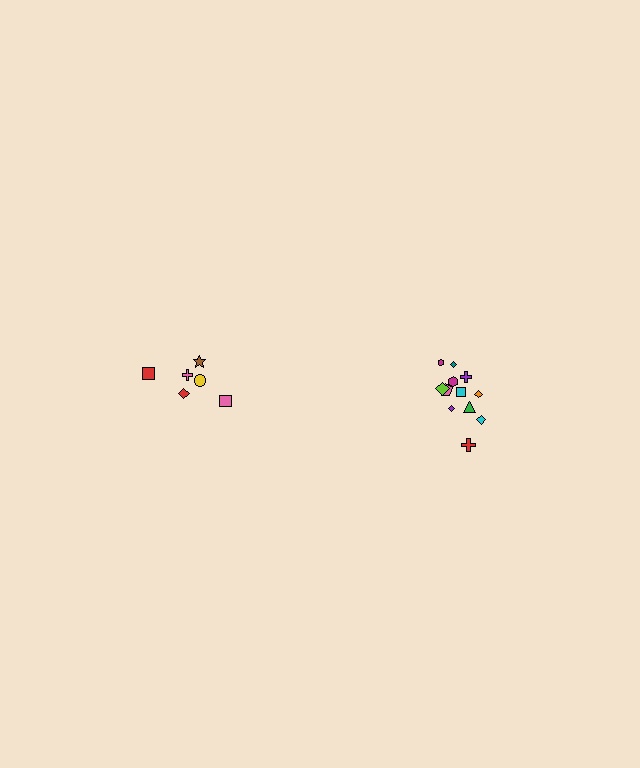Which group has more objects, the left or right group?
The right group.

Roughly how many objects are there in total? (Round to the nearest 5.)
Roughly 20 objects in total.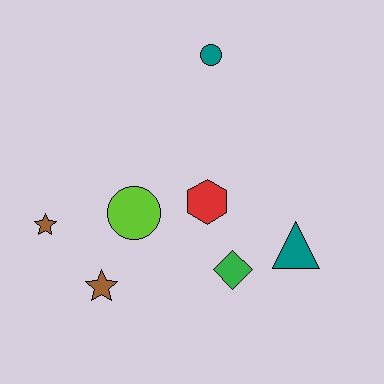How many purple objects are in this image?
There are no purple objects.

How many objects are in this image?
There are 7 objects.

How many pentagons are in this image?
There are no pentagons.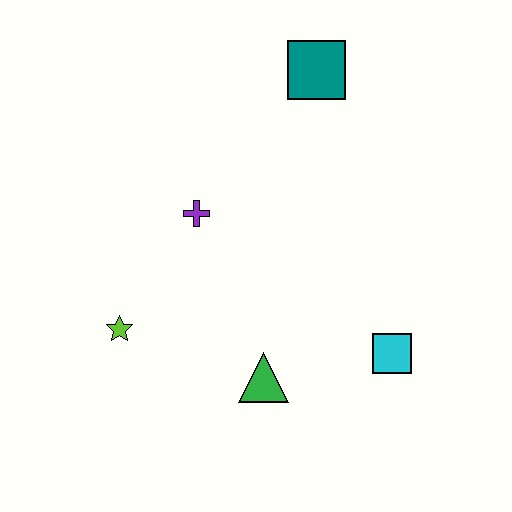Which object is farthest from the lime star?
The teal square is farthest from the lime star.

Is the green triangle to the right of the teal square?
No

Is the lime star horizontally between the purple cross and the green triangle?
No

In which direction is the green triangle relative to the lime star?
The green triangle is to the right of the lime star.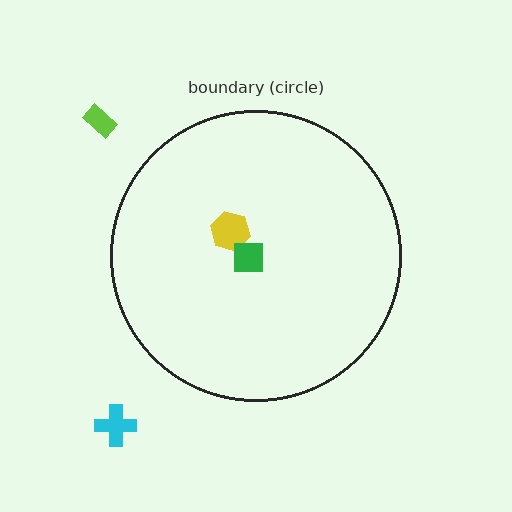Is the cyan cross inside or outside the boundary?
Outside.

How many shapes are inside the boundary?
2 inside, 2 outside.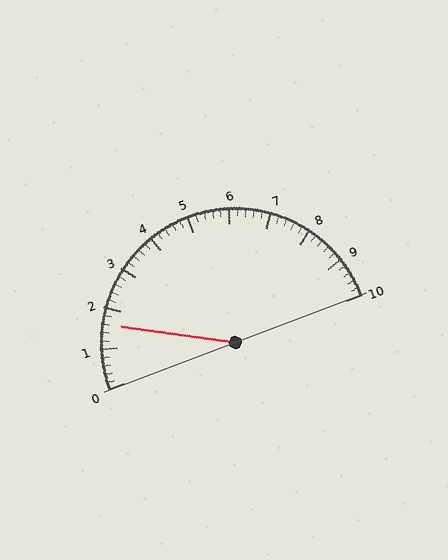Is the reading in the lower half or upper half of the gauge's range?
The reading is in the lower half of the range (0 to 10).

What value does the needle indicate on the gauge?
The needle indicates approximately 1.6.